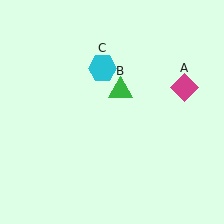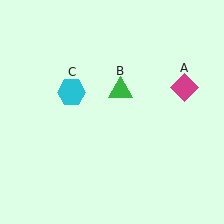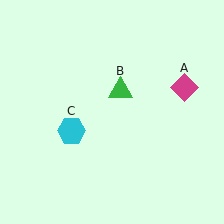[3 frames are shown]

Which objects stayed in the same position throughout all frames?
Magenta diamond (object A) and green triangle (object B) remained stationary.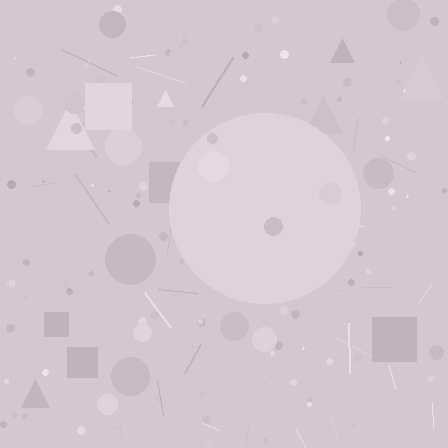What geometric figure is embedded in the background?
A circle is embedded in the background.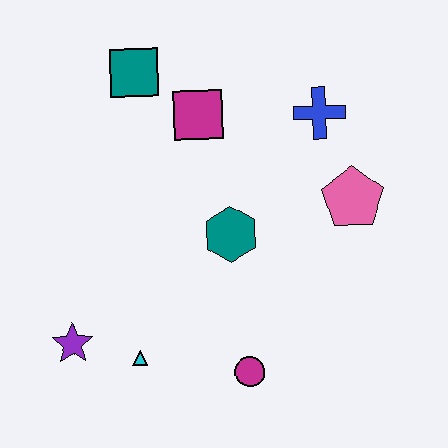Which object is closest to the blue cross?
The pink pentagon is closest to the blue cross.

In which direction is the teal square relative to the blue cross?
The teal square is to the left of the blue cross.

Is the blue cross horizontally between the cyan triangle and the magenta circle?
No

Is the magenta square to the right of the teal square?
Yes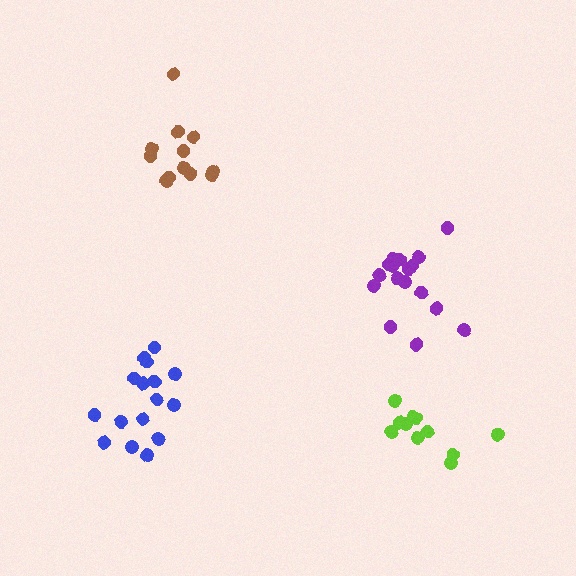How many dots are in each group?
Group 1: 12 dots, Group 2: 16 dots, Group 3: 17 dots, Group 4: 11 dots (56 total).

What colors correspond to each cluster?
The clusters are colored: brown, blue, purple, lime.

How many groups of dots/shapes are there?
There are 4 groups.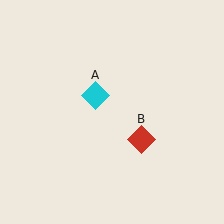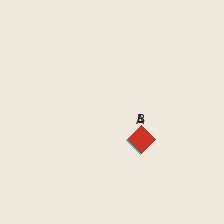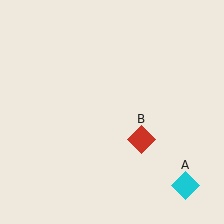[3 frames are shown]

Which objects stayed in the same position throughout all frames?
Red diamond (object B) remained stationary.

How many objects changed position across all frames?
1 object changed position: cyan diamond (object A).